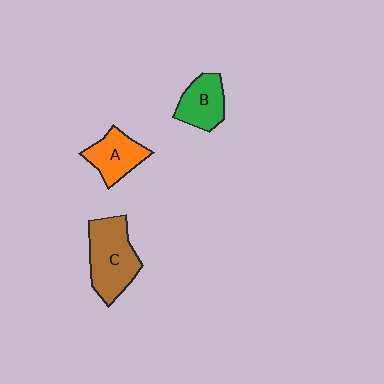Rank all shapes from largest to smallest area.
From largest to smallest: C (brown), A (orange), B (green).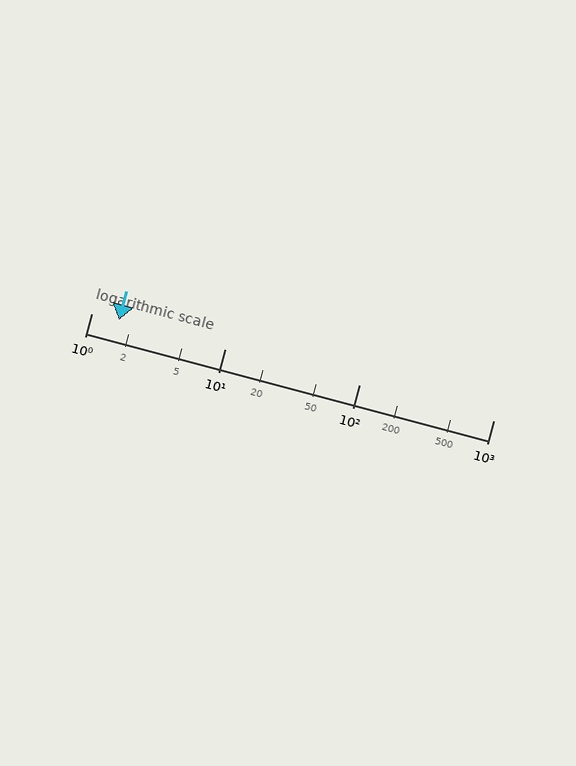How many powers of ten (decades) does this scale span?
The scale spans 3 decades, from 1 to 1000.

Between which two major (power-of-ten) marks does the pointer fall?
The pointer is between 1 and 10.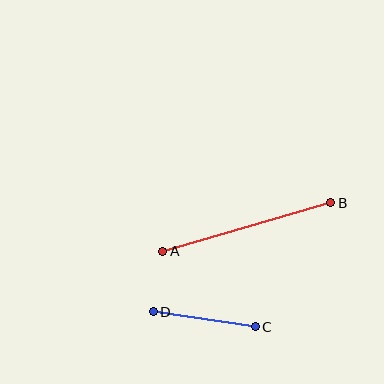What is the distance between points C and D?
The distance is approximately 103 pixels.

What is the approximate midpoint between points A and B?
The midpoint is at approximately (247, 227) pixels.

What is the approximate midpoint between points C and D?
The midpoint is at approximately (204, 319) pixels.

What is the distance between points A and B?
The distance is approximately 175 pixels.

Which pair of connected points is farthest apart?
Points A and B are farthest apart.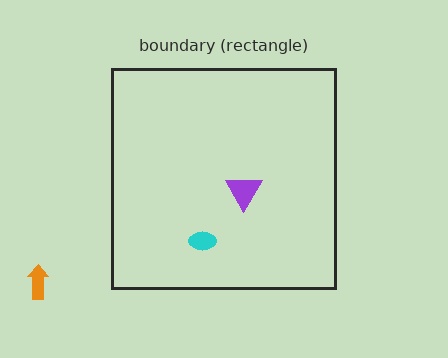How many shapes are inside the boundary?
2 inside, 1 outside.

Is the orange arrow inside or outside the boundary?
Outside.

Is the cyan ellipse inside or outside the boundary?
Inside.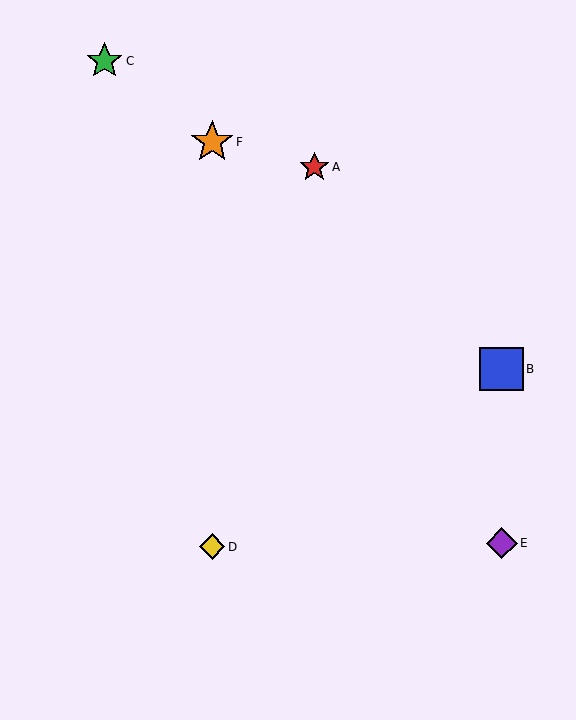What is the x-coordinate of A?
Object A is at x≈314.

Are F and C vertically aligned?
No, F is at x≈212 and C is at x≈105.